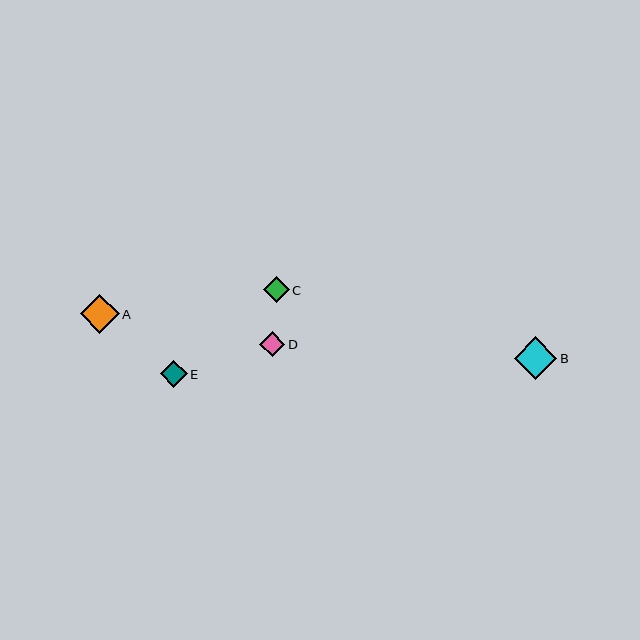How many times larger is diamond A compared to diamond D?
Diamond A is approximately 1.6 times the size of diamond D.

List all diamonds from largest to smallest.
From largest to smallest: B, A, E, C, D.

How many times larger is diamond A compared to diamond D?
Diamond A is approximately 1.6 times the size of diamond D.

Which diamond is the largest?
Diamond B is the largest with a size of approximately 42 pixels.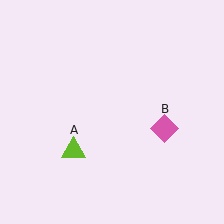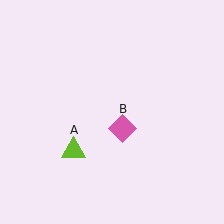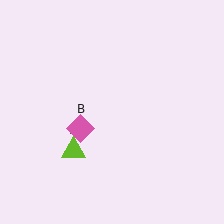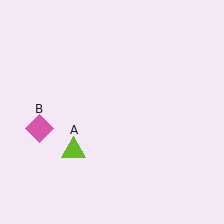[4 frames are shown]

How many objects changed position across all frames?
1 object changed position: pink diamond (object B).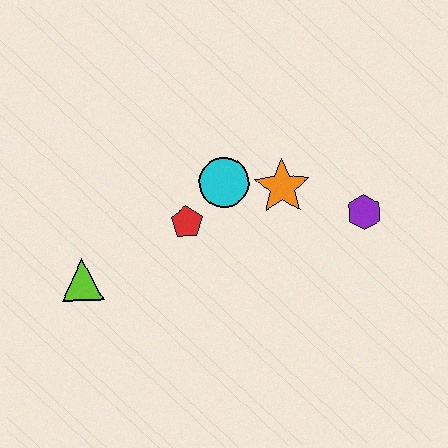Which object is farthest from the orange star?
The lime triangle is farthest from the orange star.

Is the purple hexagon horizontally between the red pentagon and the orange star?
No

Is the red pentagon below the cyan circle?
Yes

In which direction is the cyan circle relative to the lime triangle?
The cyan circle is to the right of the lime triangle.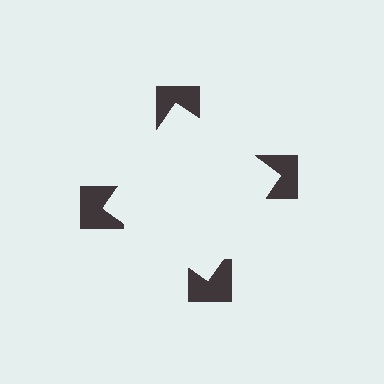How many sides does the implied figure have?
4 sides.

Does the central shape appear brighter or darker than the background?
It typically appears slightly brighter than the background, even though no actual brightness change is drawn.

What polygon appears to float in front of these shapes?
An illusory square — its edges are inferred from the aligned wedge cuts in the notched squares, not physically drawn.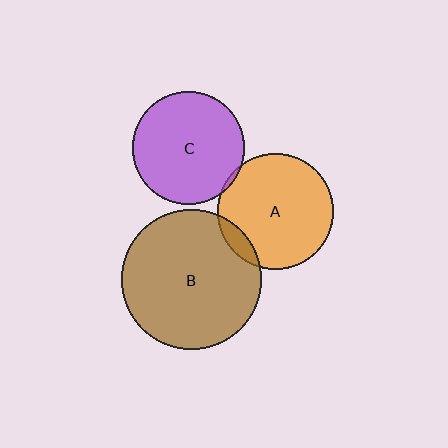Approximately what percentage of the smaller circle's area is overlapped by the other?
Approximately 10%.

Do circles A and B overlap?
Yes.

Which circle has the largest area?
Circle B (brown).